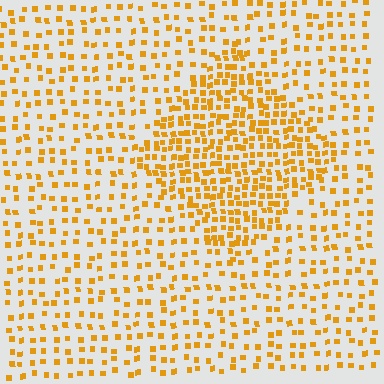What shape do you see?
I see a diamond.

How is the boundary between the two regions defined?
The boundary is defined by a change in element density (approximately 2.1x ratio). All elements are the same color, size, and shape.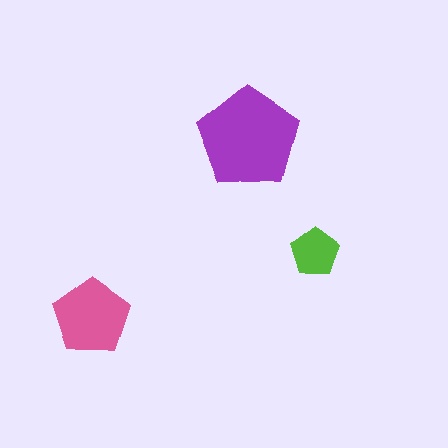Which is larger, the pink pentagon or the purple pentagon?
The purple one.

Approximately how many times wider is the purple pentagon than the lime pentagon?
About 2 times wider.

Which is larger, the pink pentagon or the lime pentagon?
The pink one.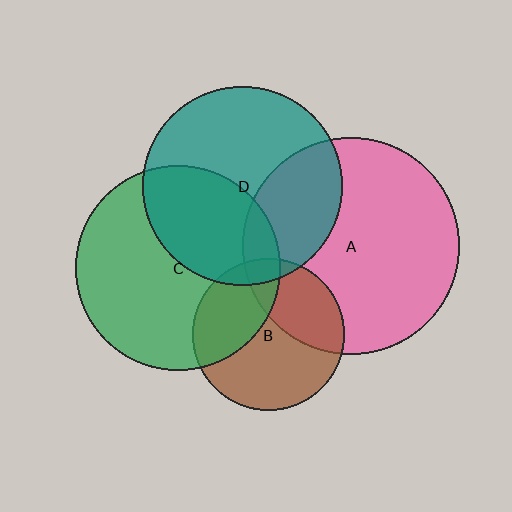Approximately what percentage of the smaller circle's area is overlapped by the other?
Approximately 10%.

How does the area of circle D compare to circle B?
Approximately 1.7 times.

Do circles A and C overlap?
Yes.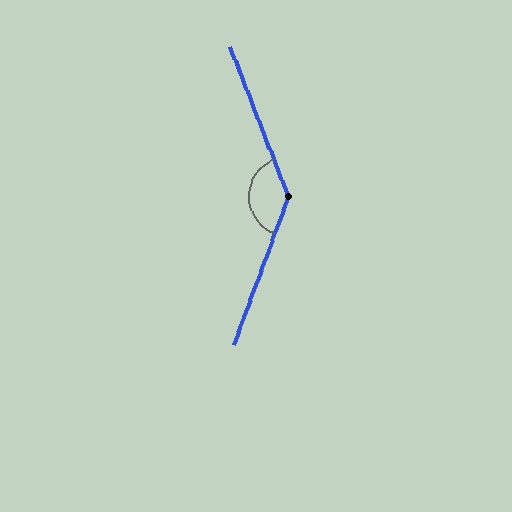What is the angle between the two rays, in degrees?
Approximately 138 degrees.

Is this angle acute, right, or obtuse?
It is obtuse.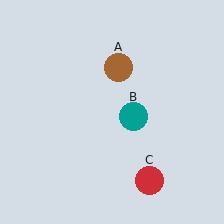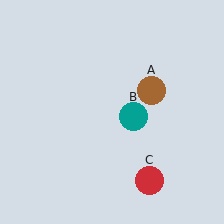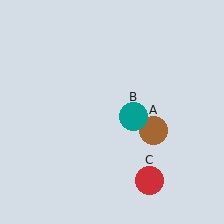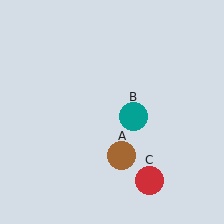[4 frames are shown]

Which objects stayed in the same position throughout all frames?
Teal circle (object B) and red circle (object C) remained stationary.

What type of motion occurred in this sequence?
The brown circle (object A) rotated clockwise around the center of the scene.